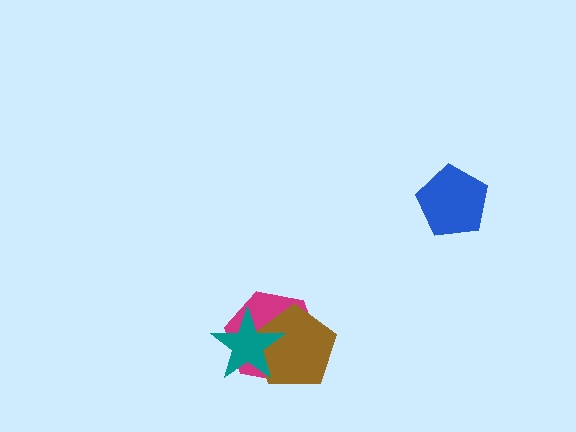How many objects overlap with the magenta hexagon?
2 objects overlap with the magenta hexagon.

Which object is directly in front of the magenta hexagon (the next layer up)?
The brown pentagon is directly in front of the magenta hexagon.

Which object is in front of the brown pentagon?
The teal star is in front of the brown pentagon.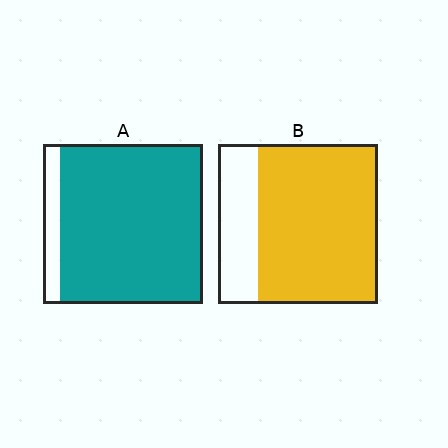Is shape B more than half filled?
Yes.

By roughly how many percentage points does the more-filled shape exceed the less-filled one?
By roughly 15 percentage points (A over B).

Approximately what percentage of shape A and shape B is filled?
A is approximately 90% and B is approximately 75%.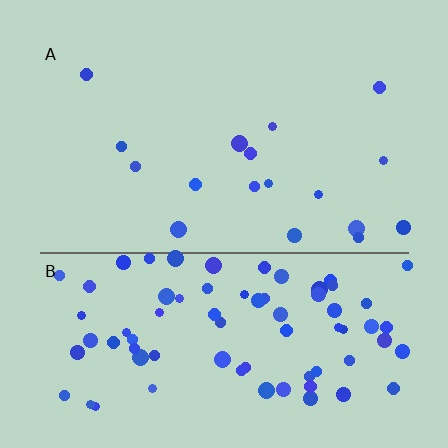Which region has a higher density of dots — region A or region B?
B (the bottom).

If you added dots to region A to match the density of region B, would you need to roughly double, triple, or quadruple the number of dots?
Approximately quadruple.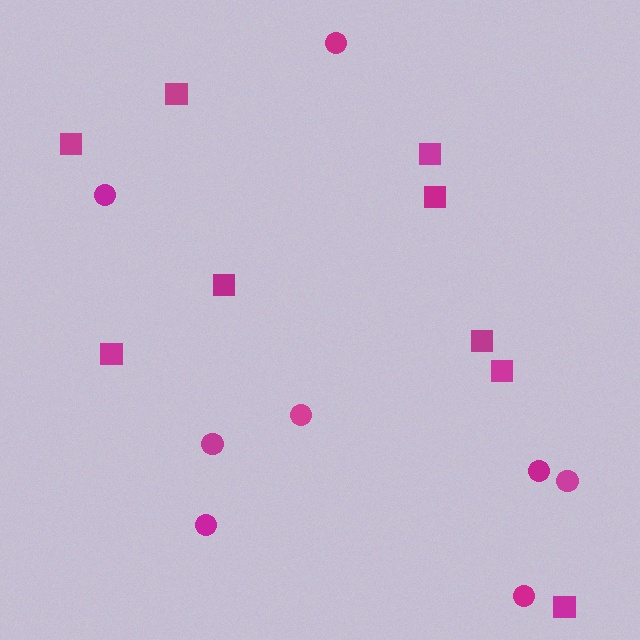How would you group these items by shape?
There are 2 groups: one group of squares (9) and one group of circles (8).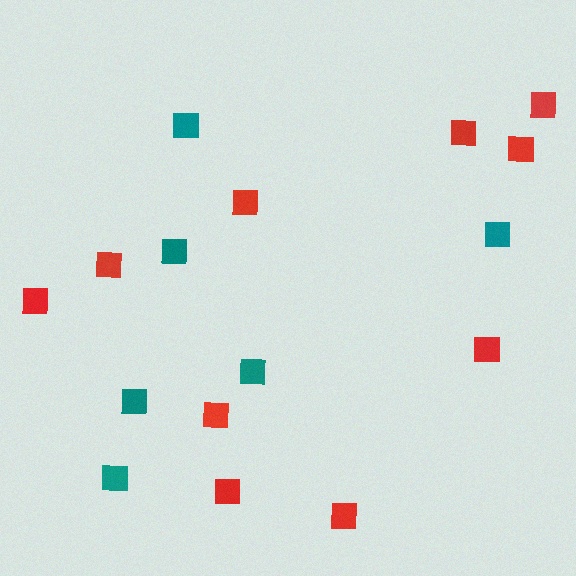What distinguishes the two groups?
There are 2 groups: one group of red squares (10) and one group of teal squares (6).